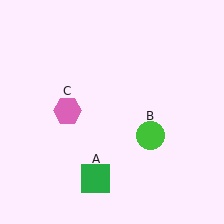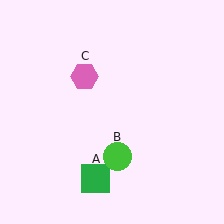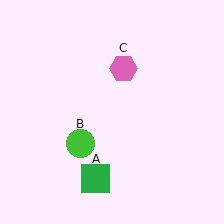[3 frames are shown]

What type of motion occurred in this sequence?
The green circle (object B), pink hexagon (object C) rotated clockwise around the center of the scene.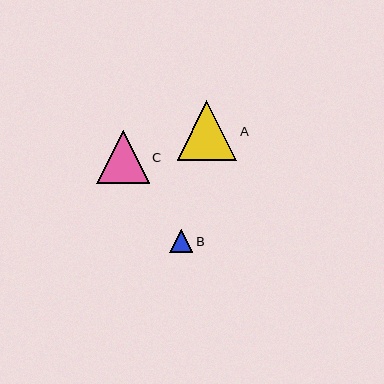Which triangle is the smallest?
Triangle B is the smallest with a size of approximately 23 pixels.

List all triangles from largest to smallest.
From largest to smallest: A, C, B.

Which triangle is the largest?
Triangle A is the largest with a size of approximately 59 pixels.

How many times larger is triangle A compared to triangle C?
Triangle A is approximately 1.1 times the size of triangle C.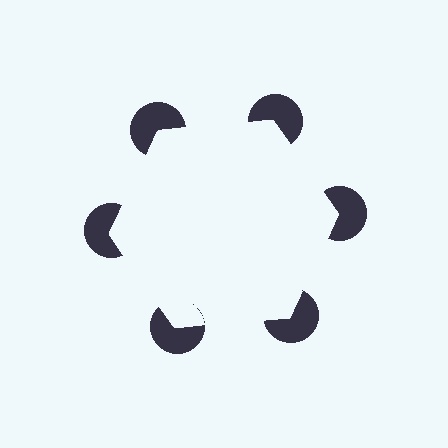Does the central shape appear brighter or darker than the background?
It typically appears slightly brighter than the background, even though no actual brightness change is drawn.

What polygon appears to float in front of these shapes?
An illusory hexagon — its edges are inferred from the aligned wedge cuts in the pac-man discs, not physically drawn.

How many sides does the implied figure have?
6 sides.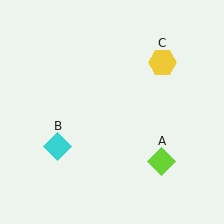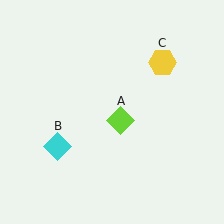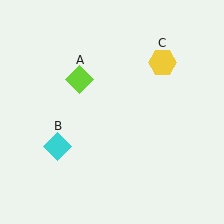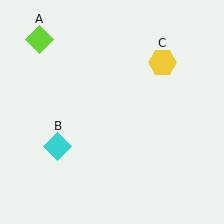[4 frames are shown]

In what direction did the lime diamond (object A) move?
The lime diamond (object A) moved up and to the left.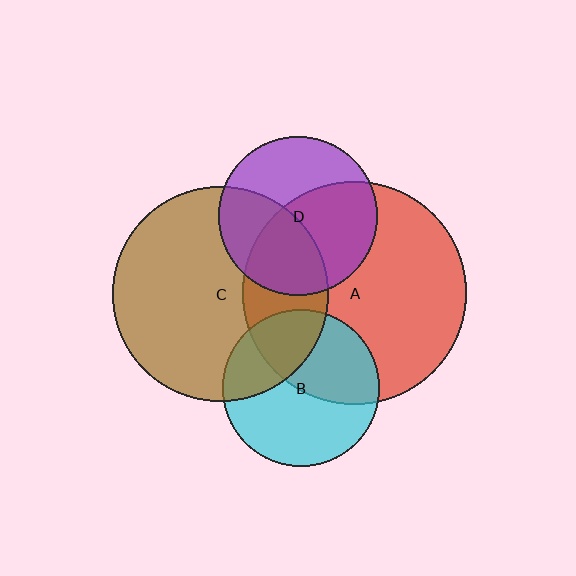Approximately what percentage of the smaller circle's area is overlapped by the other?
Approximately 40%.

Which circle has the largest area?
Circle A (red).